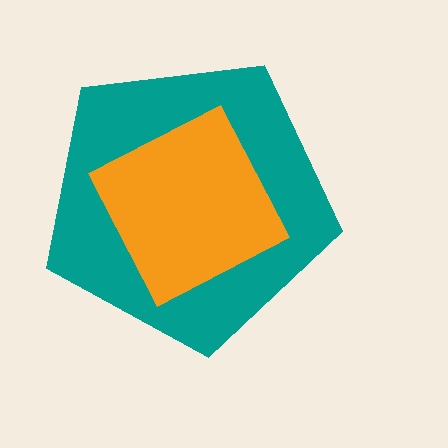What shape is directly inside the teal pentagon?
The orange square.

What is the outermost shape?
The teal pentagon.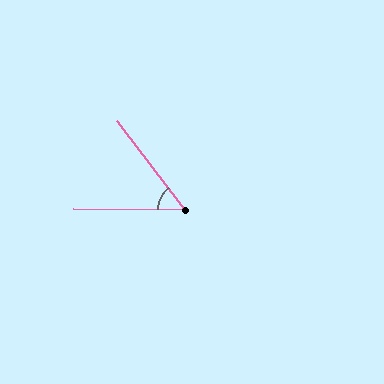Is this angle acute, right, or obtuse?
It is acute.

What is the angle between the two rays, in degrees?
Approximately 52 degrees.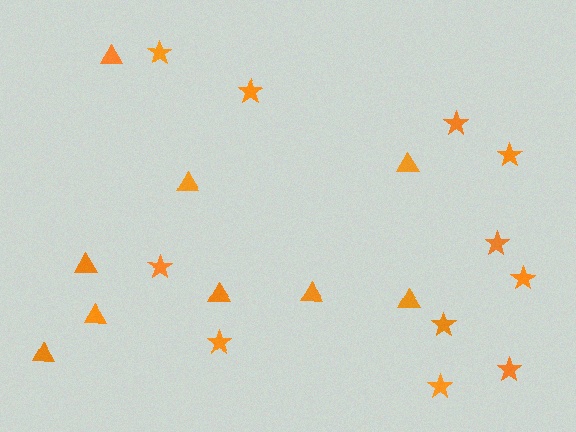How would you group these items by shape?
There are 2 groups: one group of triangles (9) and one group of stars (11).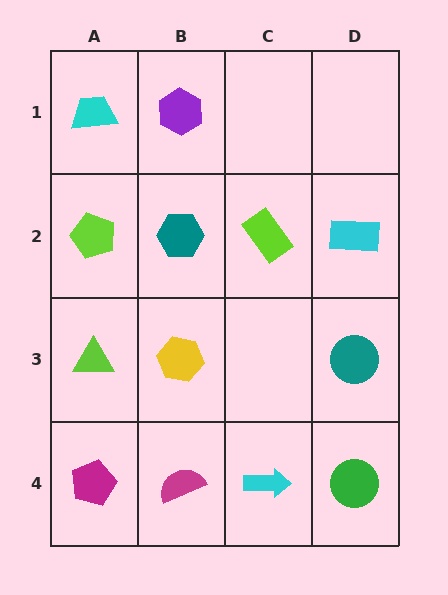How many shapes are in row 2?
4 shapes.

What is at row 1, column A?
A cyan trapezoid.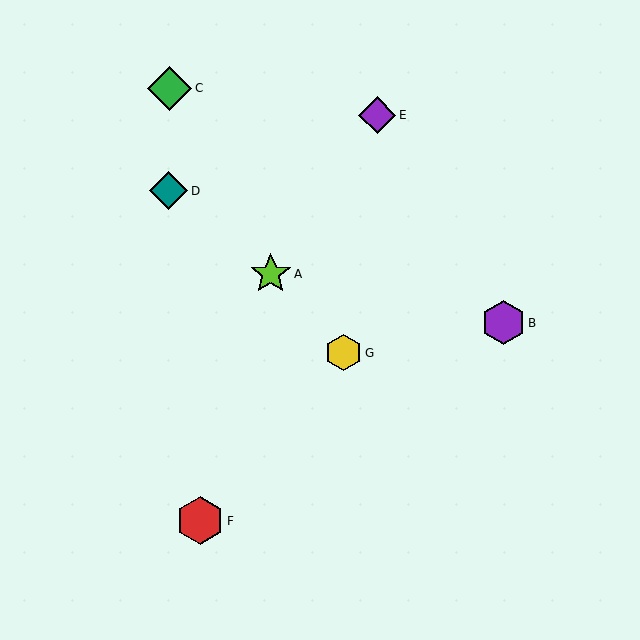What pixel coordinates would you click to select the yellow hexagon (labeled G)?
Click at (343, 353) to select the yellow hexagon G.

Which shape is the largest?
The red hexagon (labeled F) is the largest.